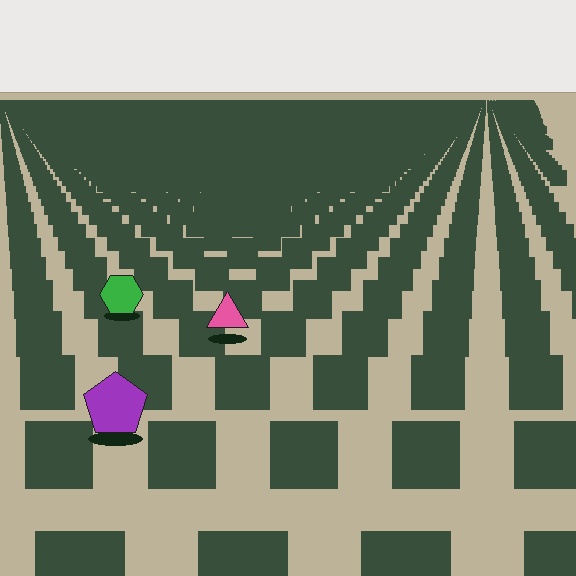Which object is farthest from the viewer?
The green hexagon is farthest from the viewer. It appears smaller and the ground texture around it is denser.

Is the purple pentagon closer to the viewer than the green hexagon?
Yes. The purple pentagon is closer — you can tell from the texture gradient: the ground texture is coarser near it.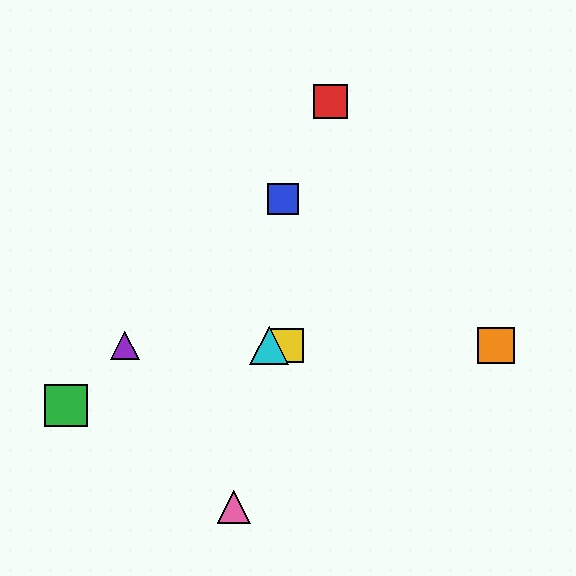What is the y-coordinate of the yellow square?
The yellow square is at y≈346.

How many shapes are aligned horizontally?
4 shapes (the yellow square, the purple triangle, the orange square, the cyan triangle) are aligned horizontally.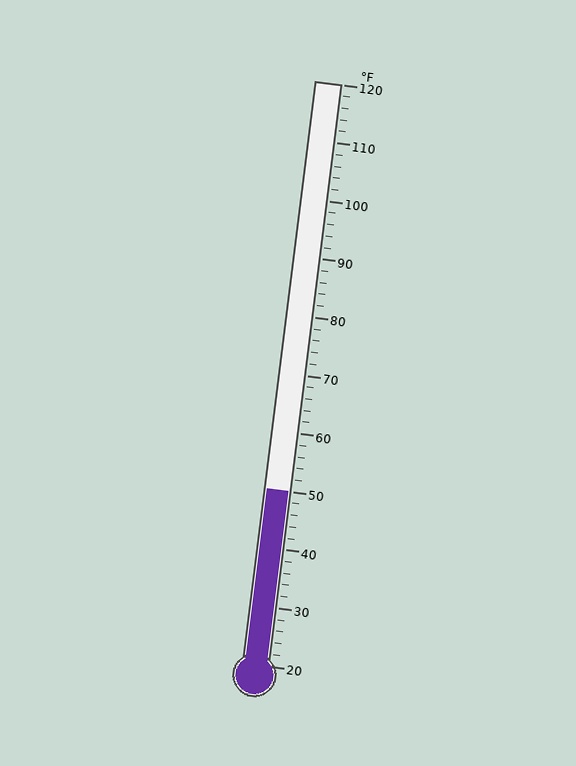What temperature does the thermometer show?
The thermometer shows approximately 50°F.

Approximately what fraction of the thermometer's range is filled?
The thermometer is filled to approximately 30% of its range.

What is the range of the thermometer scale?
The thermometer scale ranges from 20°F to 120°F.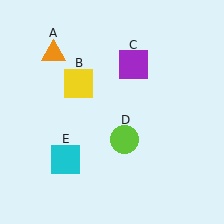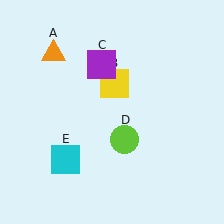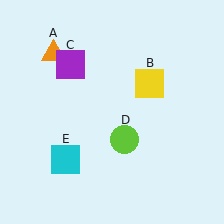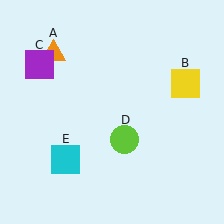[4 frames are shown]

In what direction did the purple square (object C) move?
The purple square (object C) moved left.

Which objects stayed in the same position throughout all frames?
Orange triangle (object A) and lime circle (object D) and cyan square (object E) remained stationary.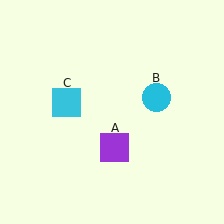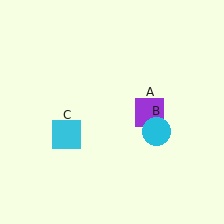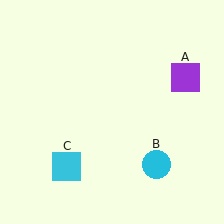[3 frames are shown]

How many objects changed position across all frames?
3 objects changed position: purple square (object A), cyan circle (object B), cyan square (object C).